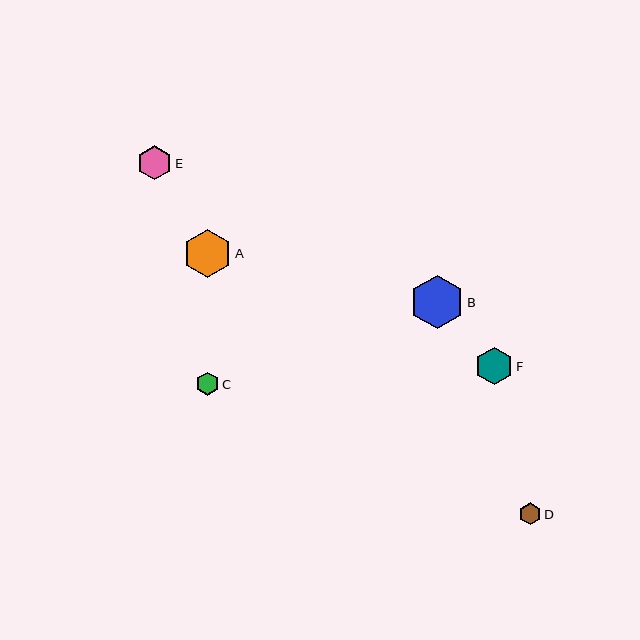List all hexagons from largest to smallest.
From largest to smallest: B, A, F, E, C, D.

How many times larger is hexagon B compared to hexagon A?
Hexagon B is approximately 1.1 times the size of hexagon A.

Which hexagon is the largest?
Hexagon B is the largest with a size of approximately 53 pixels.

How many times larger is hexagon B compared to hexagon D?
Hexagon B is approximately 2.4 times the size of hexagon D.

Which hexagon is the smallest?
Hexagon D is the smallest with a size of approximately 22 pixels.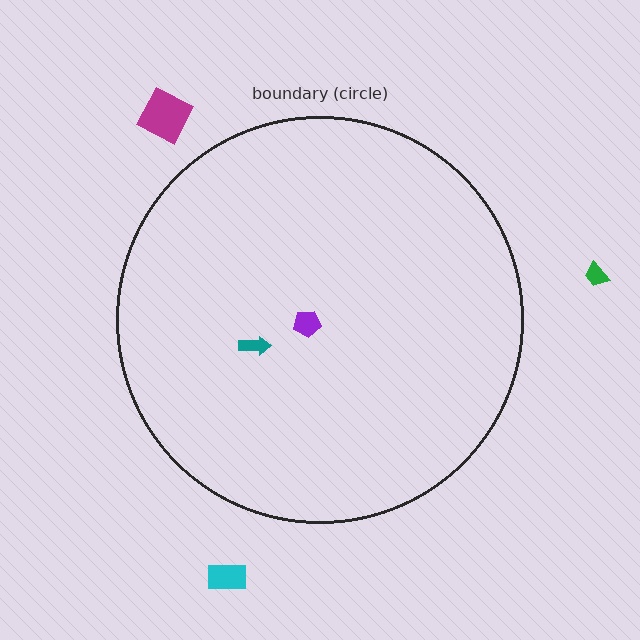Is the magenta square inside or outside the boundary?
Outside.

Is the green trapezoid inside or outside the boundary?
Outside.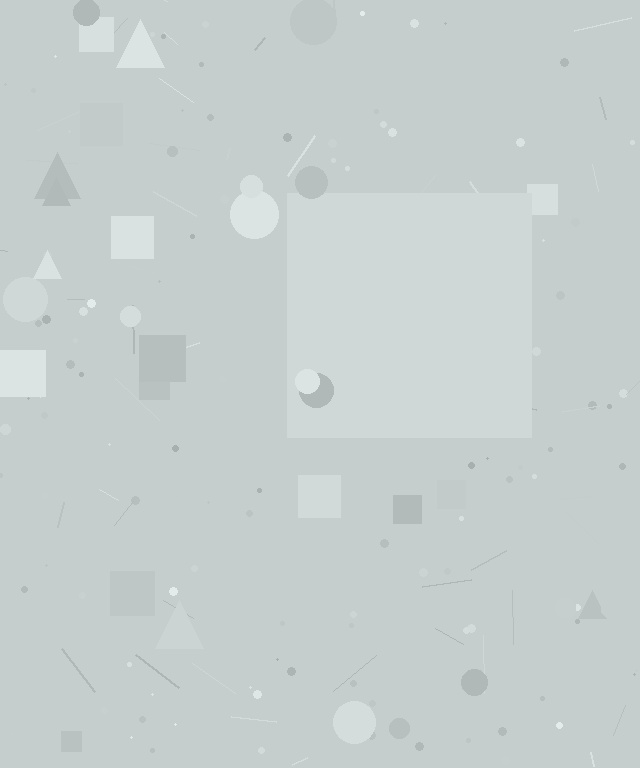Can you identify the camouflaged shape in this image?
The camouflaged shape is a square.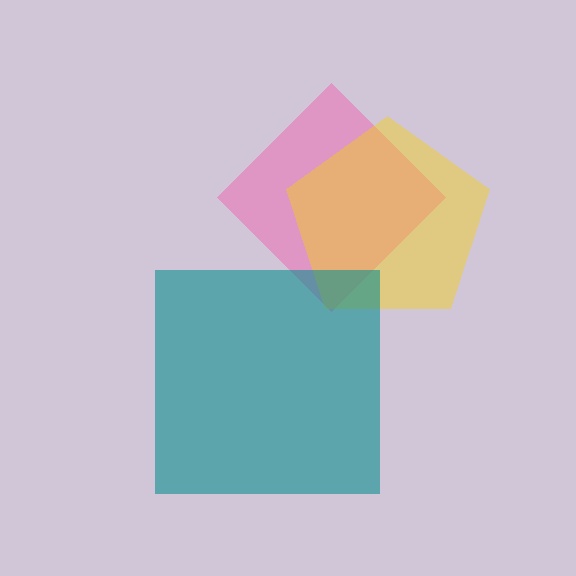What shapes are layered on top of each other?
The layered shapes are: a pink diamond, a yellow pentagon, a teal square.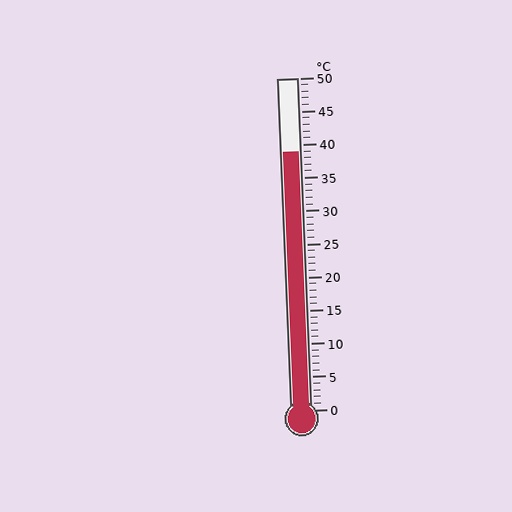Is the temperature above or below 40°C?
The temperature is below 40°C.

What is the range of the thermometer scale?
The thermometer scale ranges from 0°C to 50°C.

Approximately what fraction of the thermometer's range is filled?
The thermometer is filled to approximately 80% of its range.